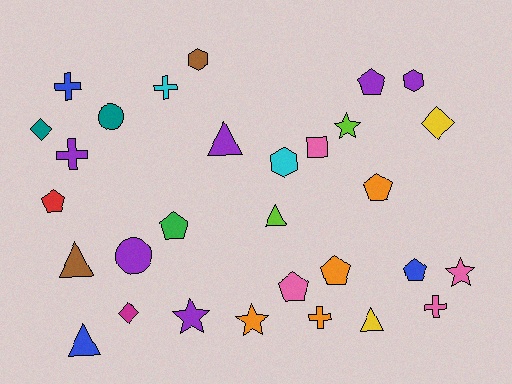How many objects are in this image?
There are 30 objects.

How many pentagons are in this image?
There are 7 pentagons.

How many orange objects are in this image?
There are 4 orange objects.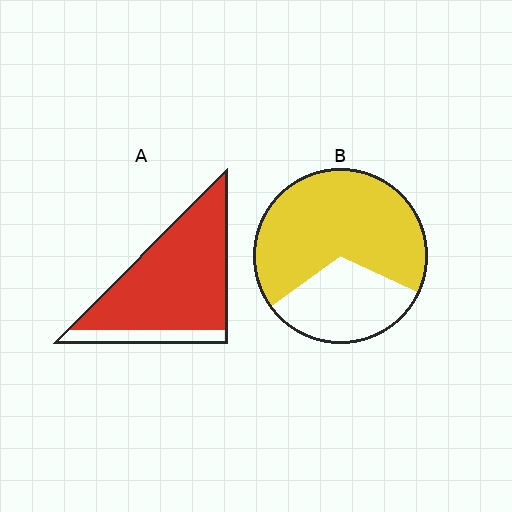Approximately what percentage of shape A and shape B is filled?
A is approximately 85% and B is approximately 65%.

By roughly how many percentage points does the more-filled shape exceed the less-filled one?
By roughly 20 percentage points (A over B).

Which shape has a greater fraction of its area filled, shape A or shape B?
Shape A.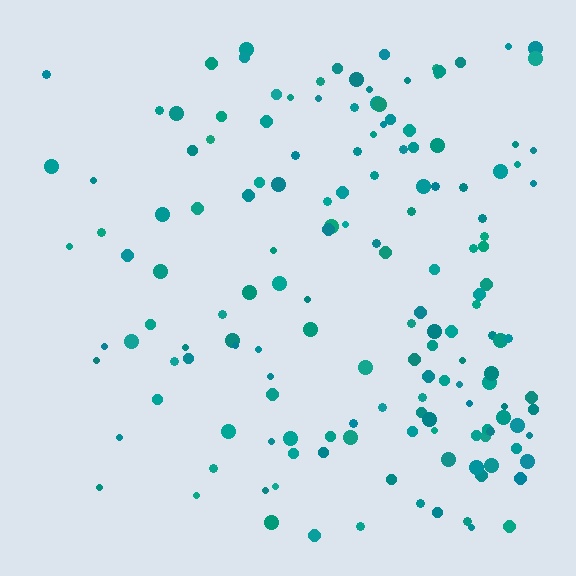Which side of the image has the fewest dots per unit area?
The left.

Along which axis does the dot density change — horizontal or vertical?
Horizontal.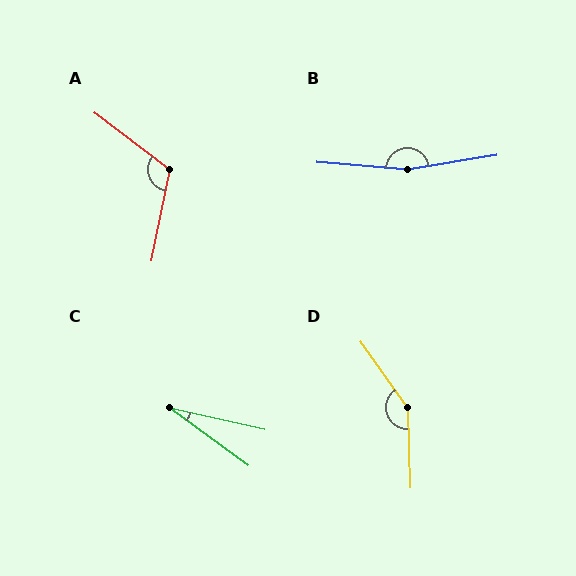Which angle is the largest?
B, at approximately 166 degrees.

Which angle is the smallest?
C, at approximately 23 degrees.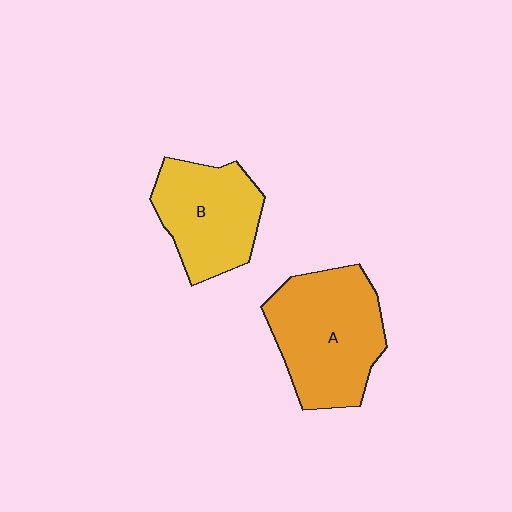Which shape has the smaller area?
Shape B (yellow).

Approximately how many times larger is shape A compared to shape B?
Approximately 1.3 times.